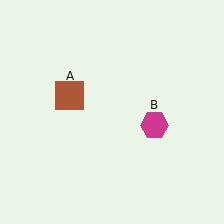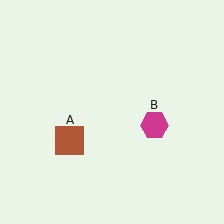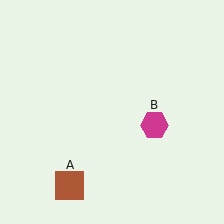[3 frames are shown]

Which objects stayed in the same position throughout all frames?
Magenta hexagon (object B) remained stationary.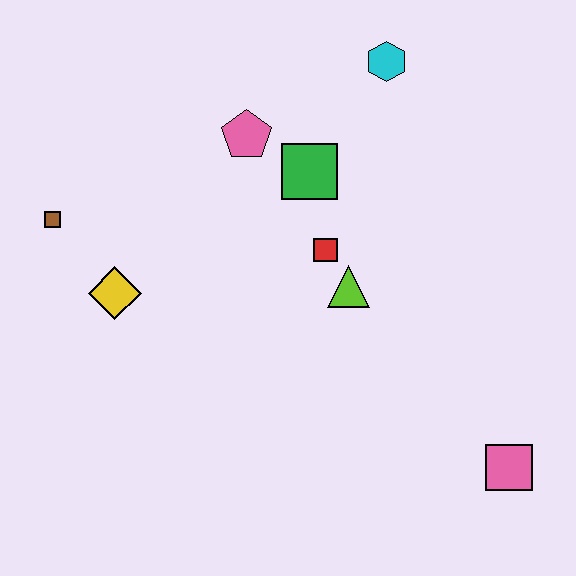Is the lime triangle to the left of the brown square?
No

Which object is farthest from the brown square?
The pink square is farthest from the brown square.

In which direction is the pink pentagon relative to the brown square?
The pink pentagon is to the right of the brown square.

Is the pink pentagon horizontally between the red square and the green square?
No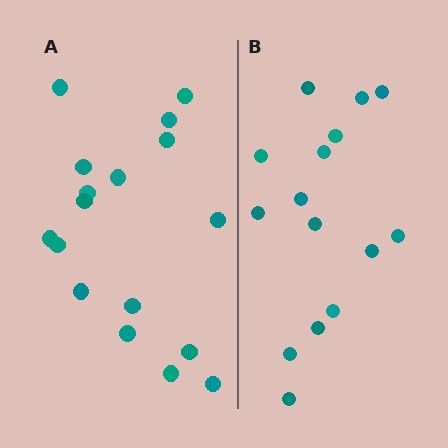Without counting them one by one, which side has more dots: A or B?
Region A (the left region) has more dots.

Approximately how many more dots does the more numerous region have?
Region A has just a few more — roughly 2 or 3 more dots than region B.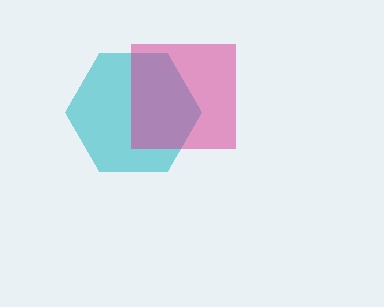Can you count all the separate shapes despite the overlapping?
Yes, there are 2 separate shapes.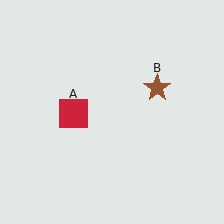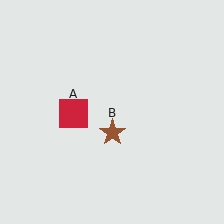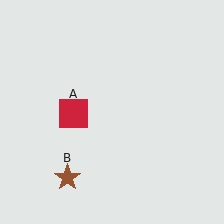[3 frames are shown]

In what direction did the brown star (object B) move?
The brown star (object B) moved down and to the left.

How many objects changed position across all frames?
1 object changed position: brown star (object B).